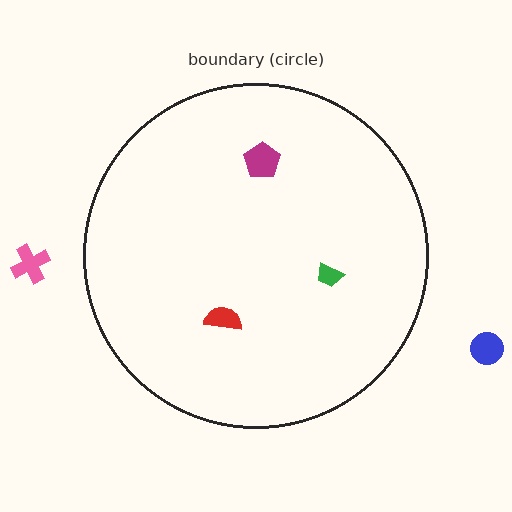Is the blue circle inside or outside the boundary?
Outside.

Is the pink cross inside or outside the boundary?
Outside.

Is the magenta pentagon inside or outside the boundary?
Inside.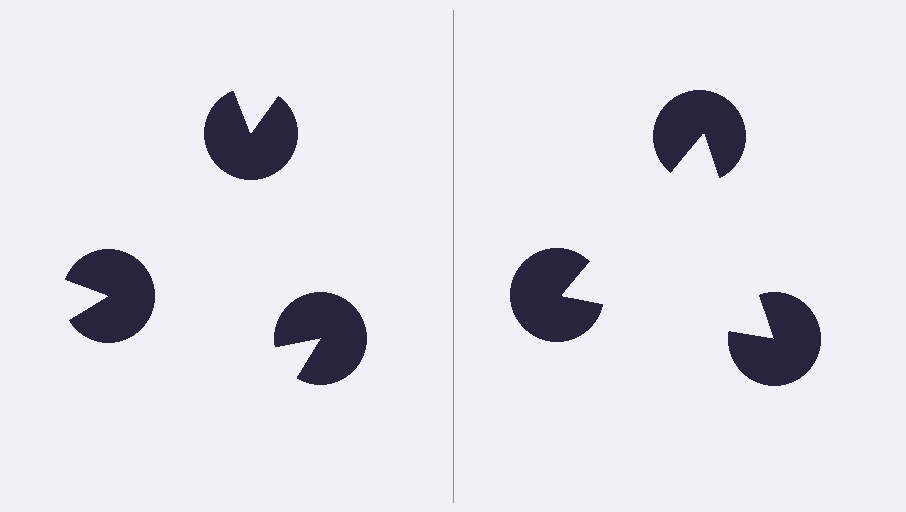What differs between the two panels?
The pac-man discs are positioned identically on both sides; only the wedge orientations differ. On the right they align to a triangle; on the left they are misaligned.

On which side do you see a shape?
An illusory triangle appears on the right side. On the left side the wedge cuts are rotated, so no coherent shape forms.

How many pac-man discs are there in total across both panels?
6 — 3 on each side.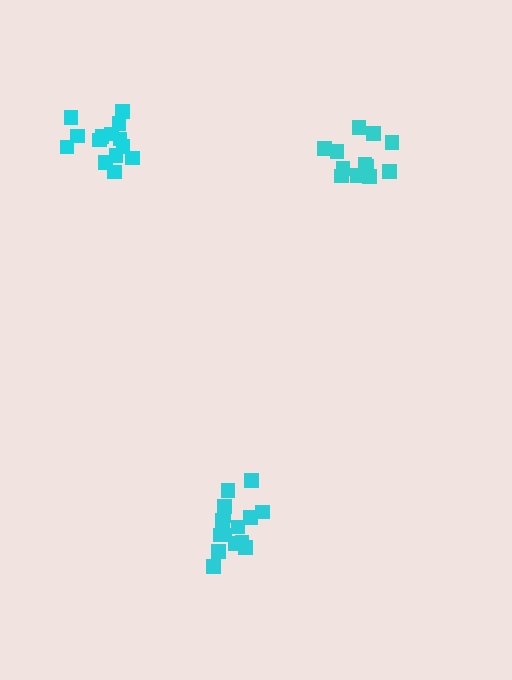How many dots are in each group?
Group 1: 12 dots, Group 2: 15 dots, Group 3: 14 dots (41 total).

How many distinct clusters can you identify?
There are 3 distinct clusters.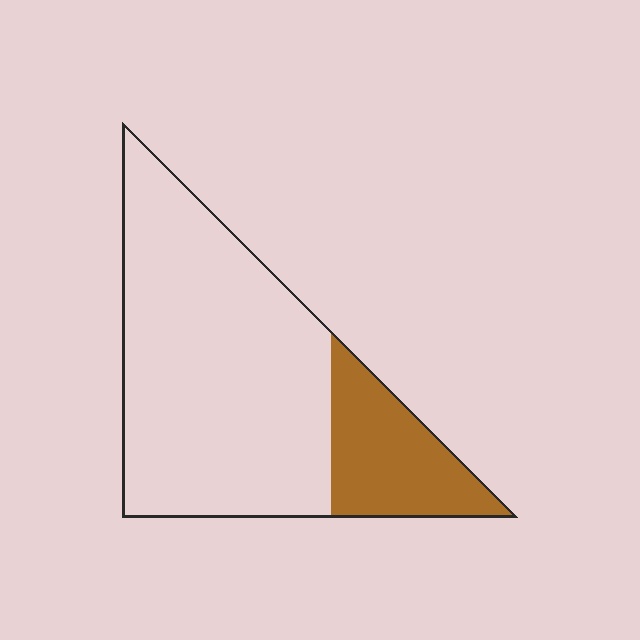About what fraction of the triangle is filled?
About one fifth (1/5).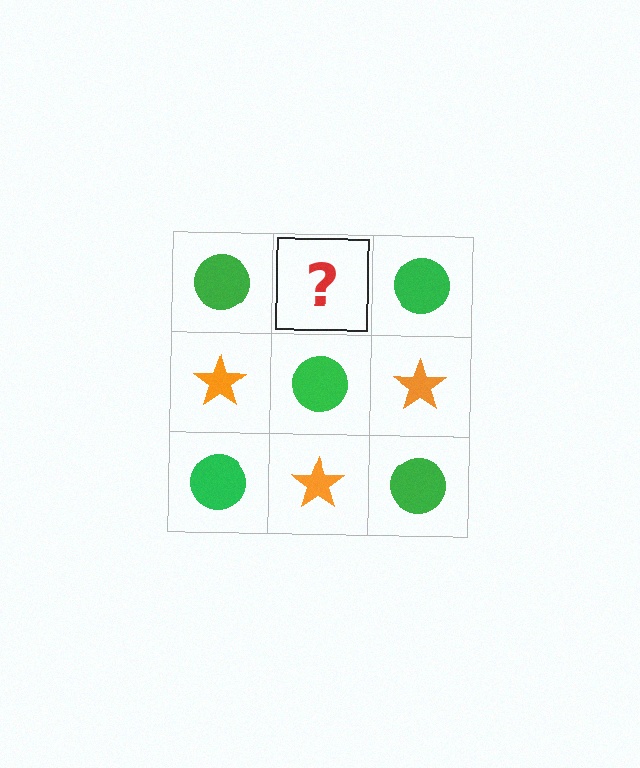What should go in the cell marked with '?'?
The missing cell should contain an orange star.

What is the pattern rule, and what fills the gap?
The rule is that it alternates green circle and orange star in a checkerboard pattern. The gap should be filled with an orange star.